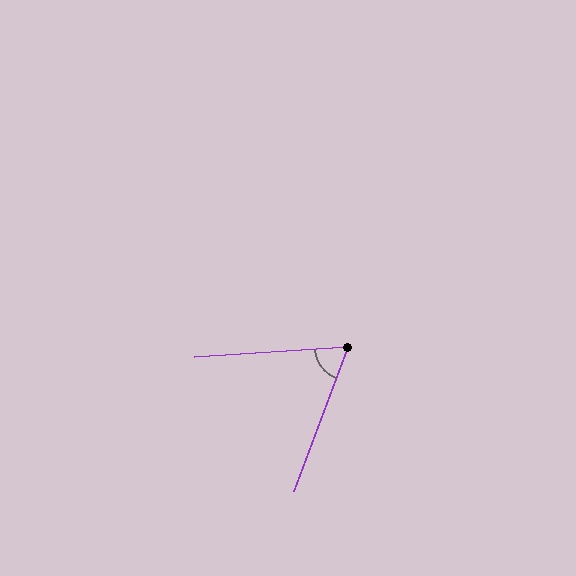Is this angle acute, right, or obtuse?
It is acute.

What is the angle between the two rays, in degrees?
Approximately 65 degrees.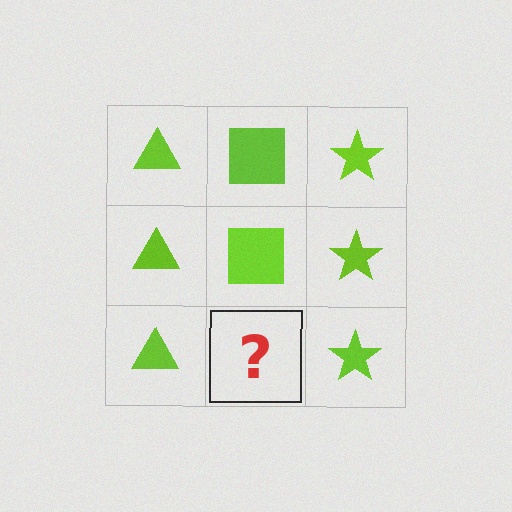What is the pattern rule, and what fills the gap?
The rule is that each column has a consistent shape. The gap should be filled with a lime square.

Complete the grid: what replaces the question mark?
The question mark should be replaced with a lime square.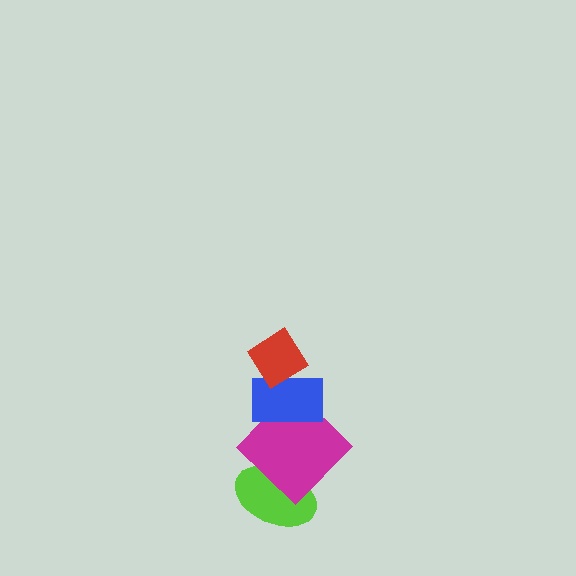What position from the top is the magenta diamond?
The magenta diamond is 3rd from the top.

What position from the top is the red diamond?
The red diamond is 1st from the top.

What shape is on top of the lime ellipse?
The magenta diamond is on top of the lime ellipse.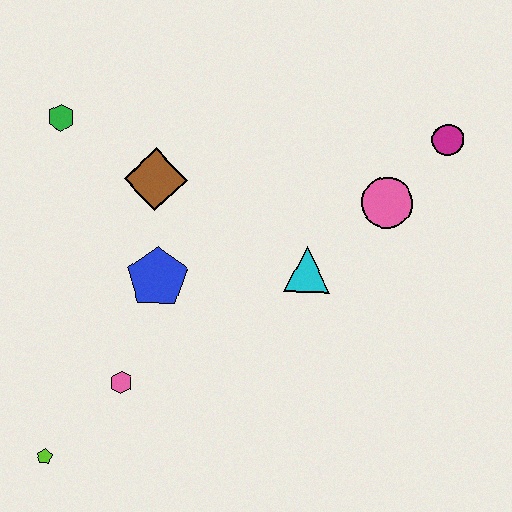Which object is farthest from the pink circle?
The lime pentagon is farthest from the pink circle.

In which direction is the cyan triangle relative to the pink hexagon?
The cyan triangle is to the right of the pink hexagon.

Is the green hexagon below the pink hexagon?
No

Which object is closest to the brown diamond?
The blue pentagon is closest to the brown diamond.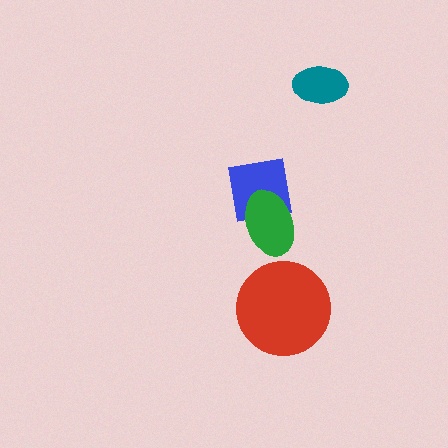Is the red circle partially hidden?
No, no other shape covers it.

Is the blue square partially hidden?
Yes, it is partially covered by another shape.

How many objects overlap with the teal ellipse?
0 objects overlap with the teal ellipse.